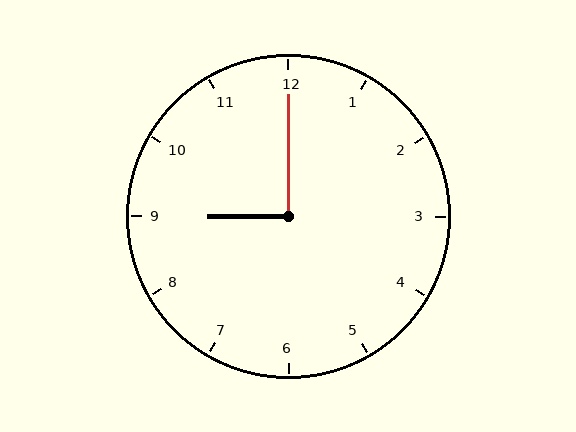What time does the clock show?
9:00.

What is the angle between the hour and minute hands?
Approximately 90 degrees.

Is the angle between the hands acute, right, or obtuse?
It is right.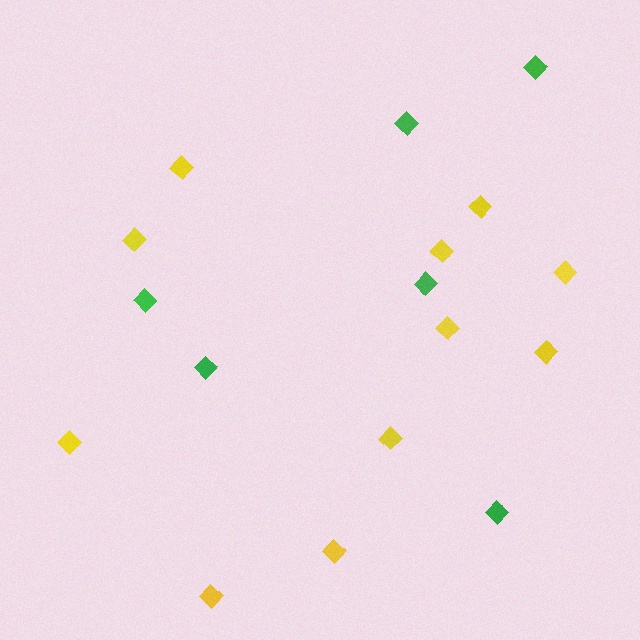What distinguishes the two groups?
There are 2 groups: one group of green diamonds (6) and one group of yellow diamonds (11).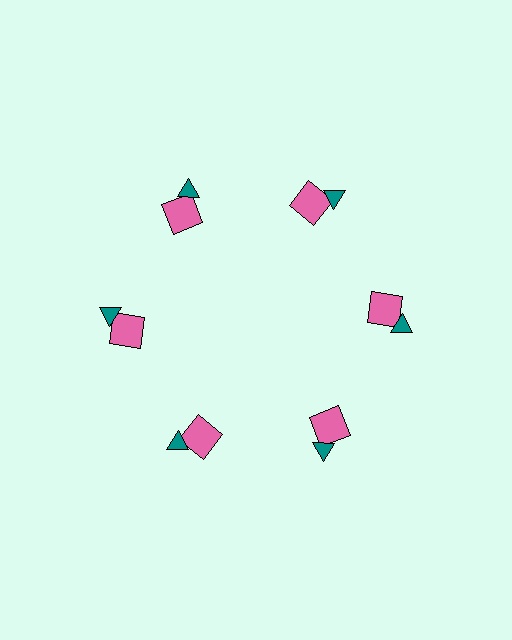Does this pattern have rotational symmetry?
Yes, this pattern has 6-fold rotational symmetry. It looks the same after rotating 60 degrees around the center.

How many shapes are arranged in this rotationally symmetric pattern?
There are 12 shapes, arranged in 6 groups of 2.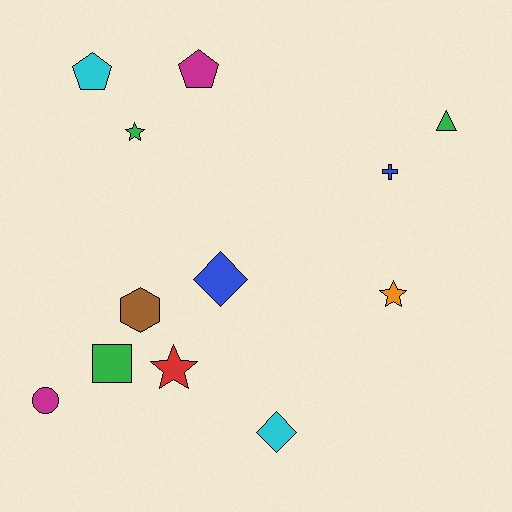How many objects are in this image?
There are 12 objects.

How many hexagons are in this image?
There is 1 hexagon.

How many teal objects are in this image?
There are no teal objects.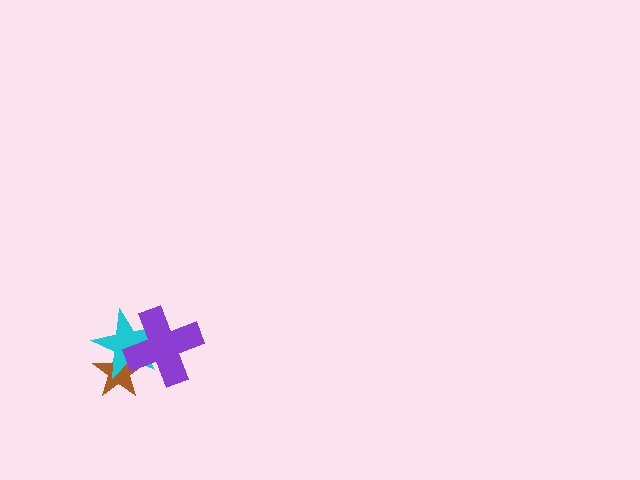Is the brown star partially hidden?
Yes, it is partially covered by another shape.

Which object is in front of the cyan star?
The purple cross is in front of the cyan star.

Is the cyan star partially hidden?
Yes, it is partially covered by another shape.